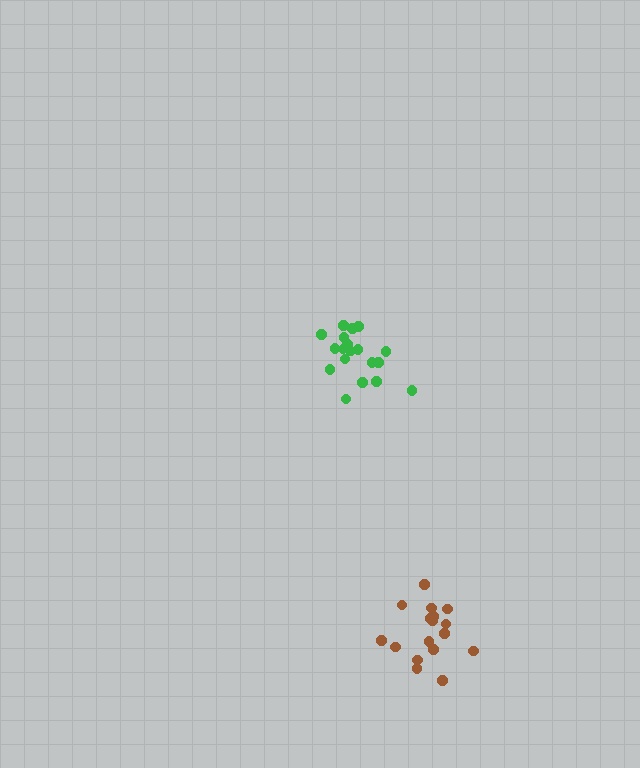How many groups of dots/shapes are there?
There are 2 groups.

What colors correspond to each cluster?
The clusters are colored: green, brown.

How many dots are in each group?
Group 1: 20 dots, Group 2: 17 dots (37 total).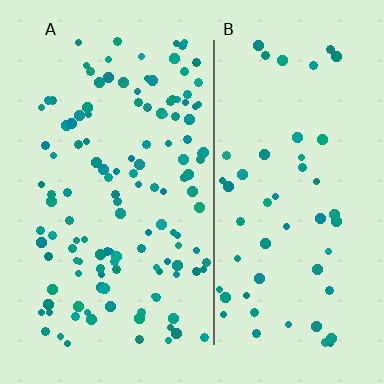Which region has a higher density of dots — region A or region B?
A (the left).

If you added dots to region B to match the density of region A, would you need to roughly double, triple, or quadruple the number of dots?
Approximately double.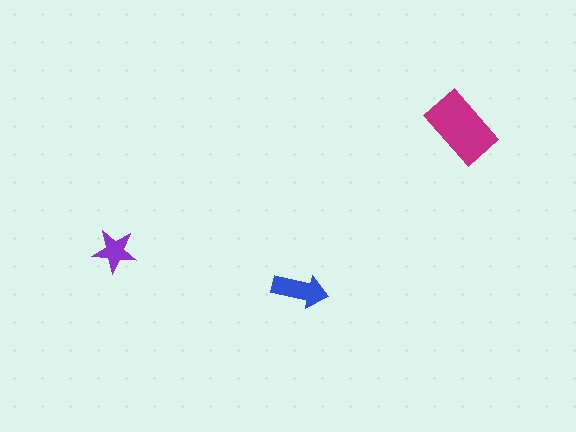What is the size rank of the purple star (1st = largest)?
3rd.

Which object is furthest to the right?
The magenta rectangle is rightmost.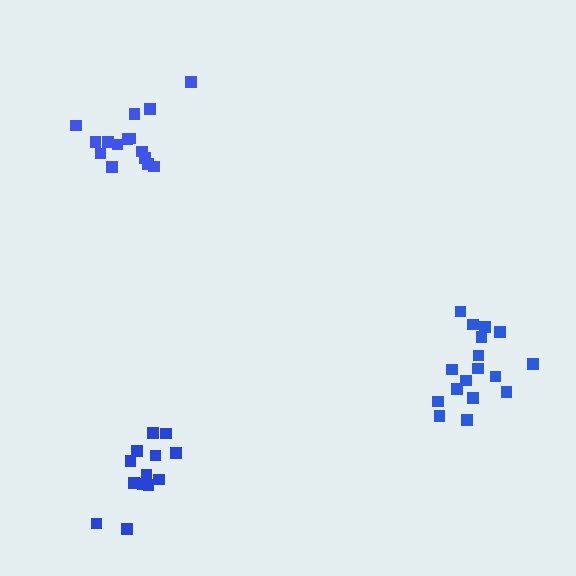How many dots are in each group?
Group 1: 13 dots, Group 2: 15 dots, Group 3: 17 dots (45 total).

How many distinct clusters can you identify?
There are 3 distinct clusters.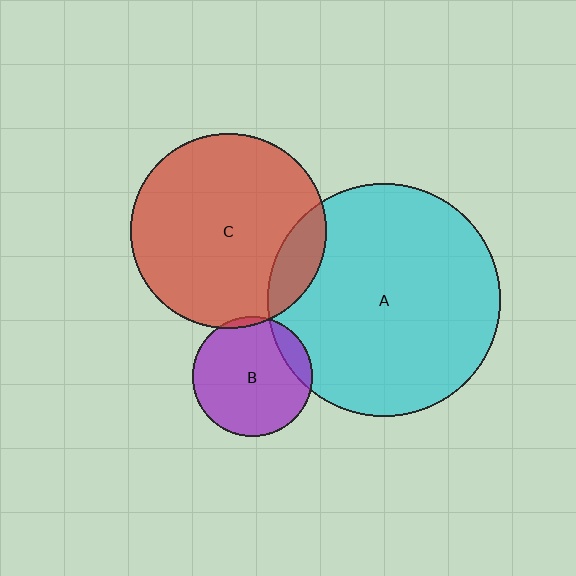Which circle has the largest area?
Circle A (cyan).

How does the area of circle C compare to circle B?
Approximately 2.7 times.